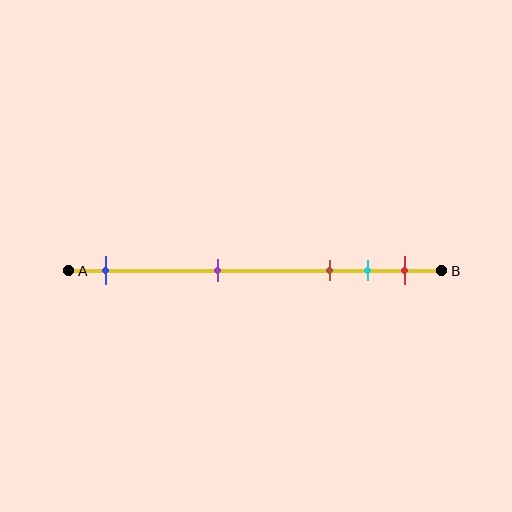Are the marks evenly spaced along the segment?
No, the marks are not evenly spaced.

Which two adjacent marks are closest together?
The cyan and red marks are the closest adjacent pair.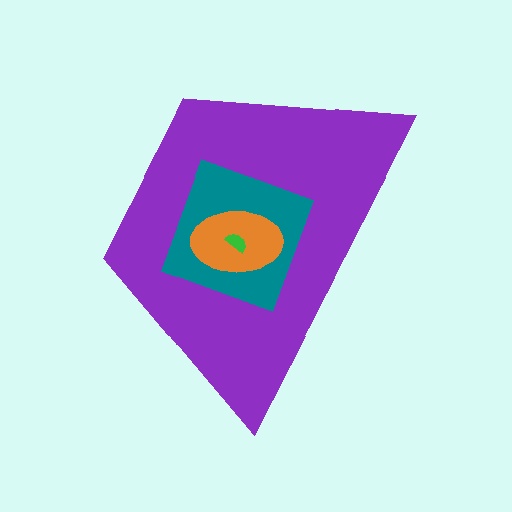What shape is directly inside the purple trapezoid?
The teal diamond.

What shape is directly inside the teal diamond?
The orange ellipse.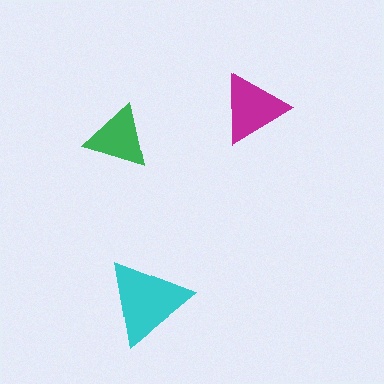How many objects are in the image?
There are 3 objects in the image.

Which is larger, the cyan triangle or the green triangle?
The cyan one.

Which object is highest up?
The magenta triangle is topmost.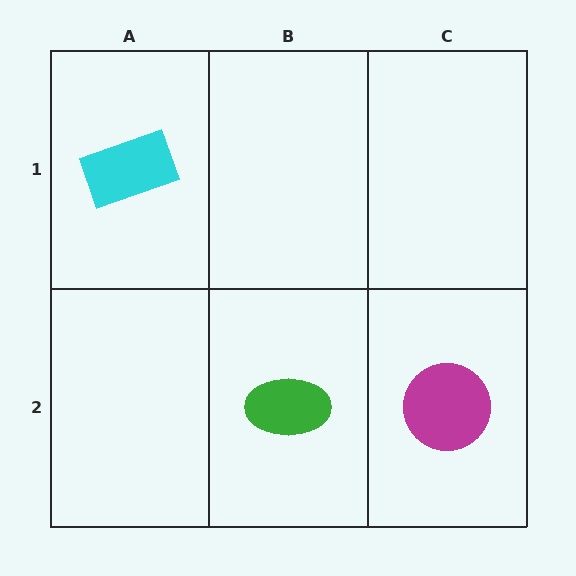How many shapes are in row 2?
2 shapes.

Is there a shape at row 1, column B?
No, that cell is empty.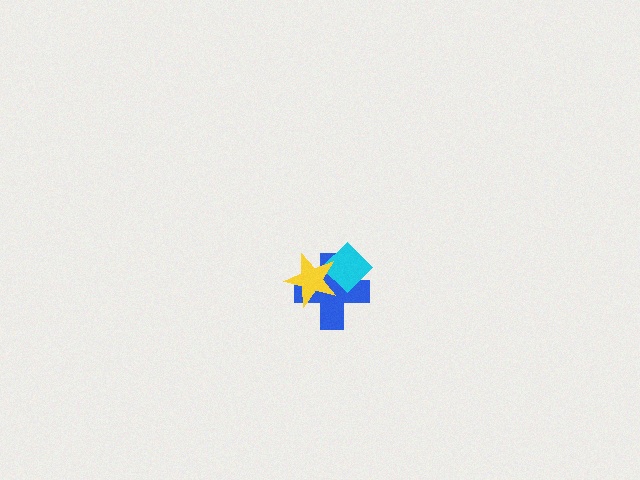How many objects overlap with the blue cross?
2 objects overlap with the blue cross.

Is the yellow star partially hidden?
No, no other shape covers it.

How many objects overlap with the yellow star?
2 objects overlap with the yellow star.